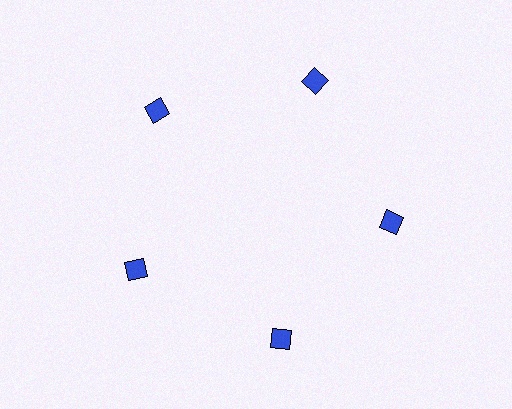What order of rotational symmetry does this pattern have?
This pattern has 5-fold rotational symmetry.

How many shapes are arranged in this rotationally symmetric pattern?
There are 5 shapes, arranged in 5 groups of 1.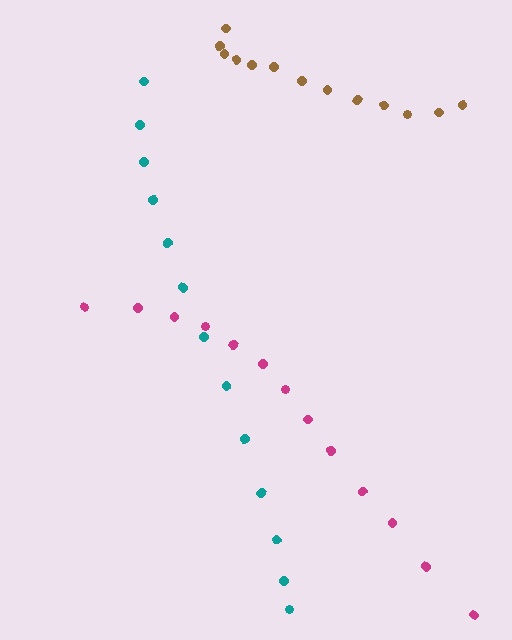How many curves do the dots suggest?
There are 3 distinct paths.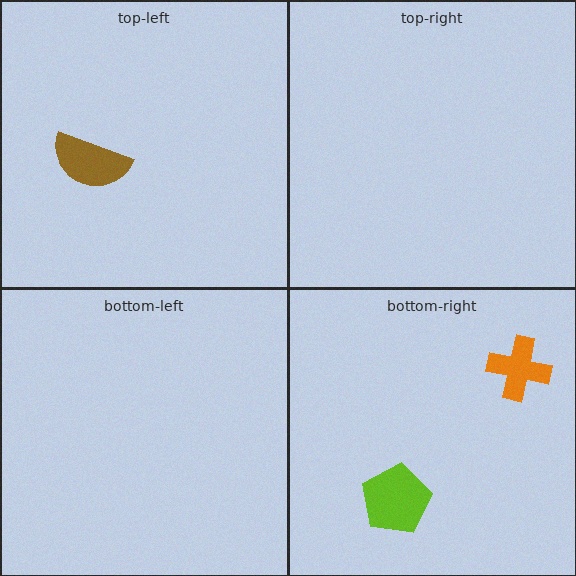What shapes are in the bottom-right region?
The orange cross, the lime pentagon.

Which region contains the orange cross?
The bottom-right region.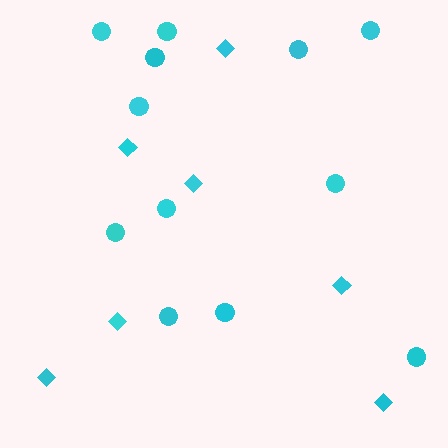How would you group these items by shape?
There are 2 groups: one group of diamonds (7) and one group of circles (12).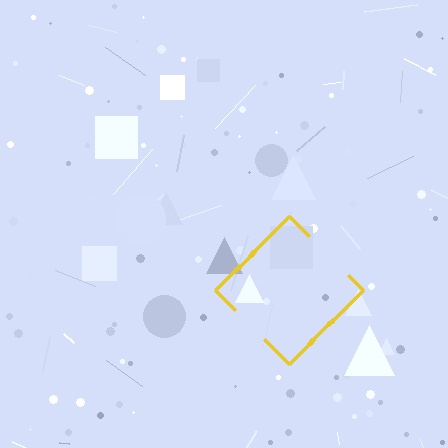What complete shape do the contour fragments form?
The contour fragments form a diamond.